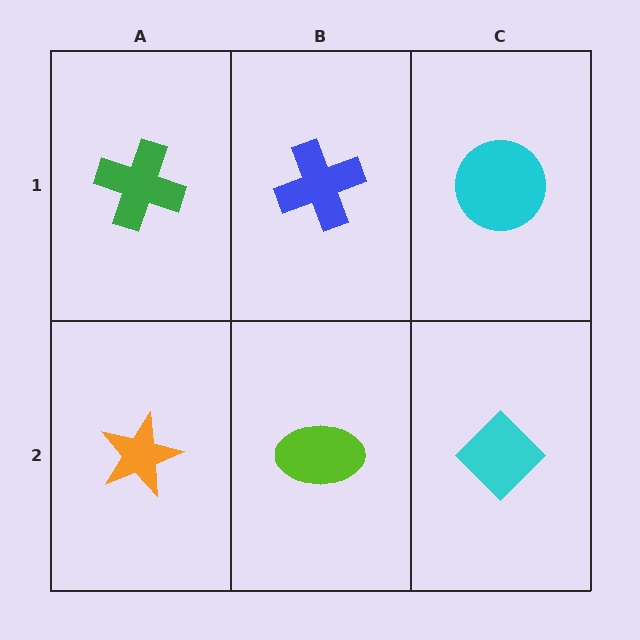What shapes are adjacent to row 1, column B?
A lime ellipse (row 2, column B), a green cross (row 1, column A), a cyan circle (row 1, column C).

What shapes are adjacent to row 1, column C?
A cyan diamond (row 2, column C), a blue cross (row 1, column B).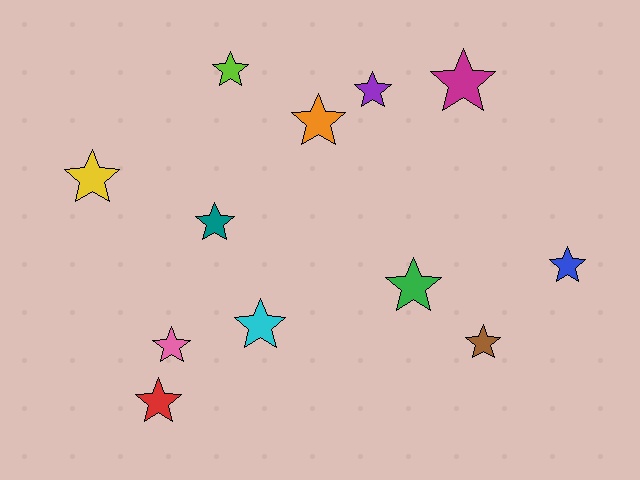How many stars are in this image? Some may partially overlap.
There are 12 stars.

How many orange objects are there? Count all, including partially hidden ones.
There is 1 orange object.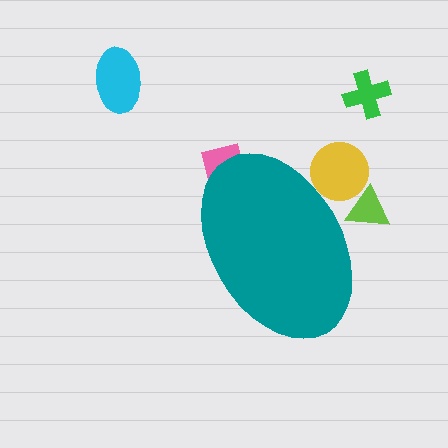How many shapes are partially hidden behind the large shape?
3 shapes are partially hidden.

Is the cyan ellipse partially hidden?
No, the cyan ellipse is fully visible.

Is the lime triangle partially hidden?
Yes, the lime triangle is partially hidden behind the teal ellipse.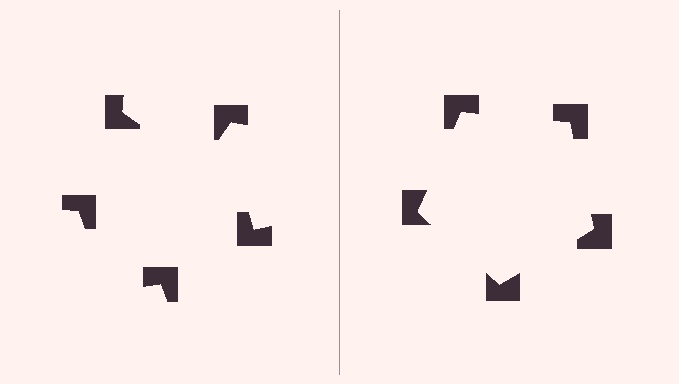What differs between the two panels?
The notched squares are positioned identically on both sides; only the wedge orientations differ. On the right they align to a pentagon; on the left they are misaligned.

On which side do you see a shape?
An illusory pentagon appears on the right side. On the left side the wedge cuts are rotated, so no coherent shape forms.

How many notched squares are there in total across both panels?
10 — 5 on each side.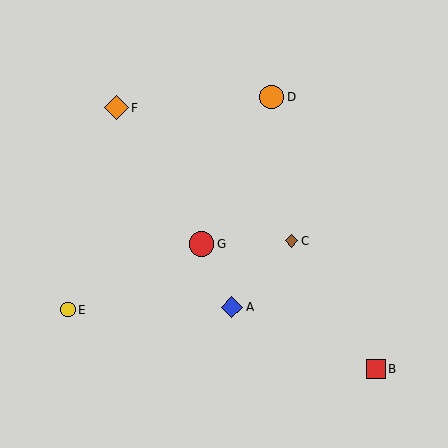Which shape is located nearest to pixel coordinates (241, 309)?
The blue diamond (labeled A) at (232, 307) is nearest to that location.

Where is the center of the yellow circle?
The center of the yellow circle is at (68, 310).